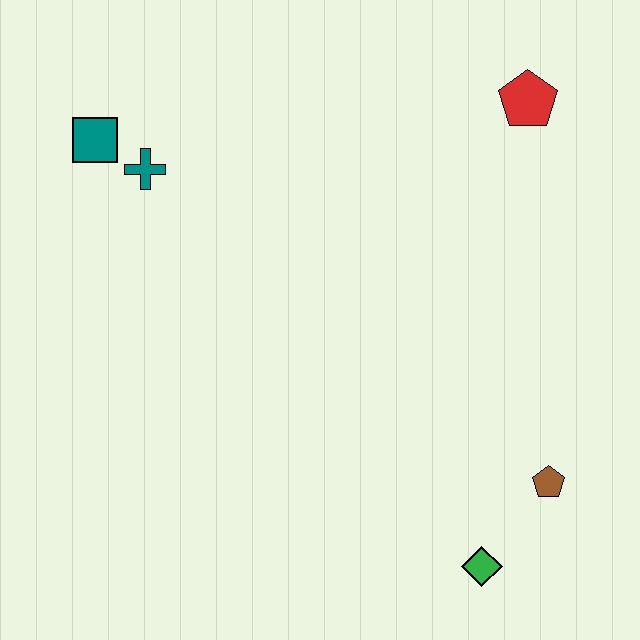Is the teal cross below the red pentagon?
Yes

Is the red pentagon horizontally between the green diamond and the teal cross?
No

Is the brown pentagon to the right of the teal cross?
Yes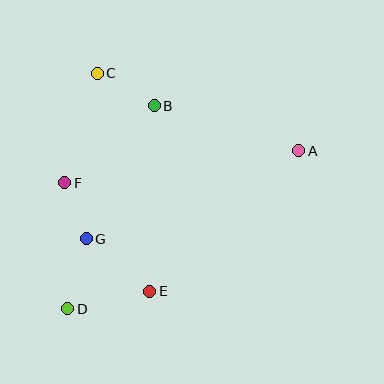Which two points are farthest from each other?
Points A and D are farthest from each other.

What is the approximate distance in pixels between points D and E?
The distance between D and E is approximately 83 pixels.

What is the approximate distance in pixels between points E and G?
The distance between E and G is approximately 82 pixels.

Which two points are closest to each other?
Points F and G are closest to each other.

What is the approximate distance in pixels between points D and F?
The distance between D and F is approximately 126 pixels.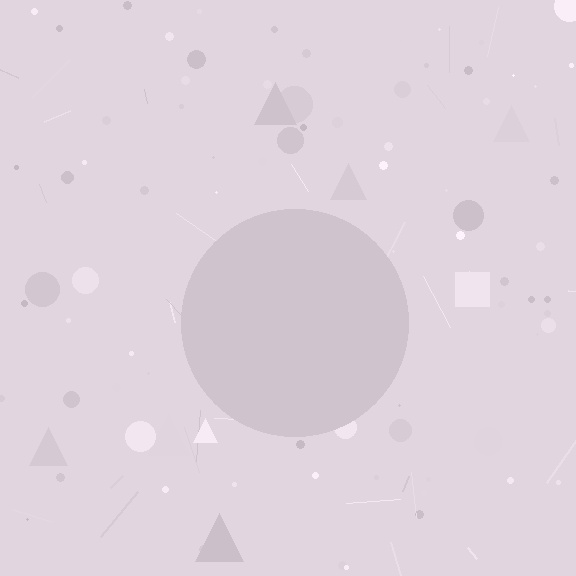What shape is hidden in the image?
A circle is hidden in the image.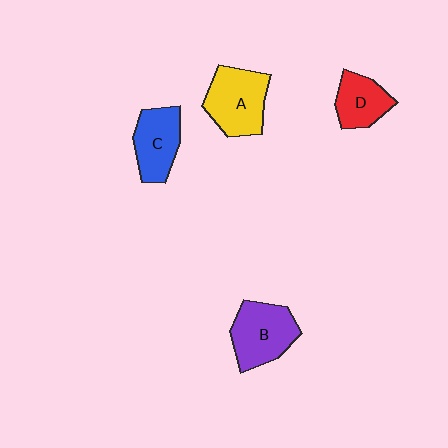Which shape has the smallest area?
Shape D (red).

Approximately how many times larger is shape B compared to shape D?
Approximately 1.4 times.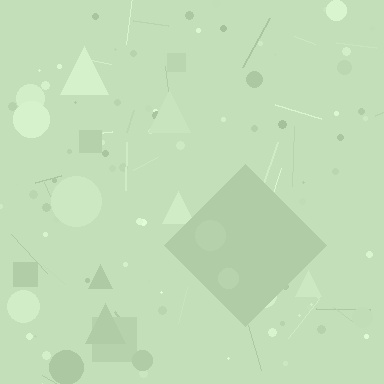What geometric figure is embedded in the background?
A diamond is embedded in the background.